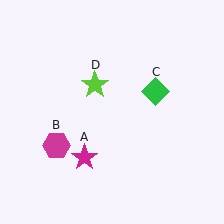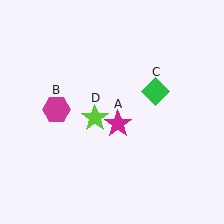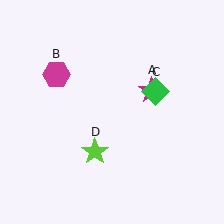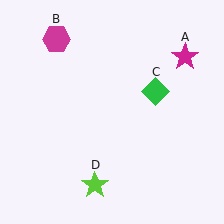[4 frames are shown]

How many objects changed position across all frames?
3 objects changed position: magenta star (object A), magenta hexagon (object B), lime star (object D).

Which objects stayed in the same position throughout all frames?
Green diamond (object C) remained stationary.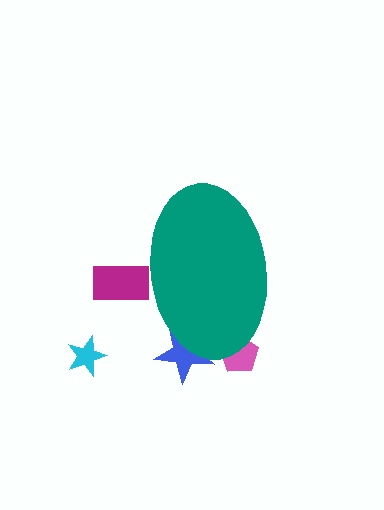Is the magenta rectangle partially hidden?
Yes, the magenta rectangle is partially hidden behind the teal ellipse.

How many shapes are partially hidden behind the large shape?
3 shapes are partially hidden.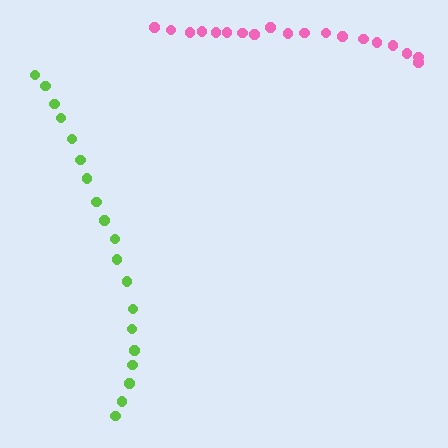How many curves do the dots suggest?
There are 2 distinct paths.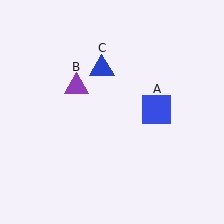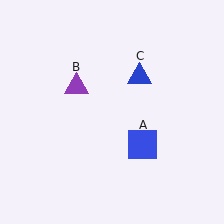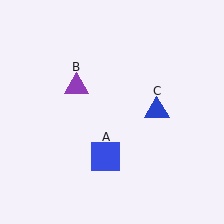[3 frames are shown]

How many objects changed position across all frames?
2 objects changed position: blue square (object A), blue triangle (object C).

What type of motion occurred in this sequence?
The blue square (object A), blue triangle (object C) rotated clockwise around the center of the scene.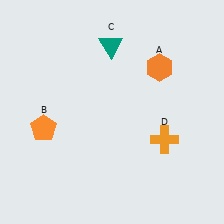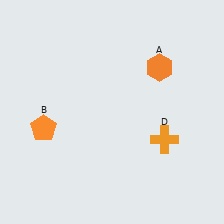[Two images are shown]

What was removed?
The teal triangle (C) was removed in Image 2.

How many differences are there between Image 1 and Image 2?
There is 1 difference between the two images.